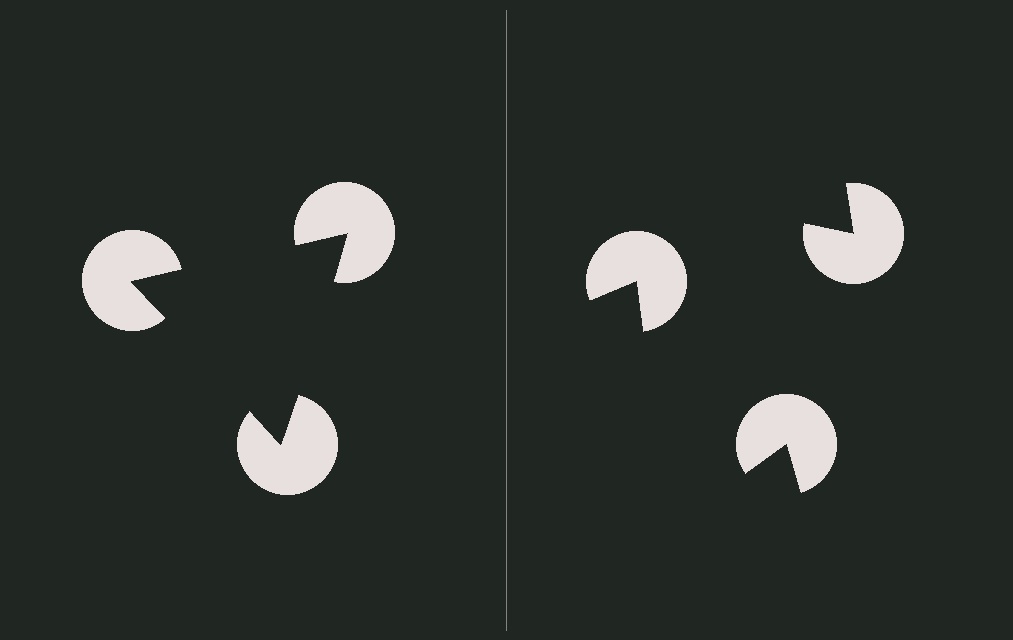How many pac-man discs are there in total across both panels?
6 — 3 on each side.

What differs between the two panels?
The pac-man discs are positioned identically on both sides; only the wedge orientations differ. On the left they align to a triangle; on the right they are misaligned.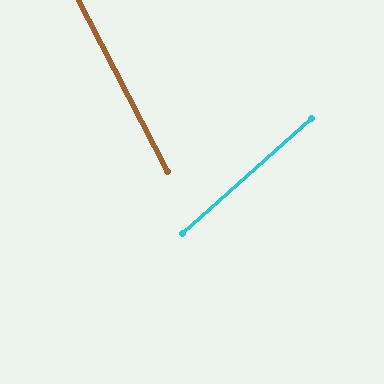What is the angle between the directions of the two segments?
Approximately 76 degrees.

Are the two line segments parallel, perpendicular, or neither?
Neither parallel nor perpendicular — they differ by about 76°.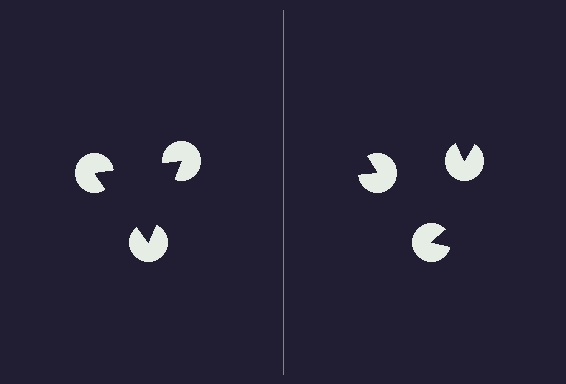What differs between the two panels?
The pac-man discs are positioned identically on both sides; only the wedge orientations differ. On the left they align to a triangle; on the right they are misaligned.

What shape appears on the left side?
An illusory triangle.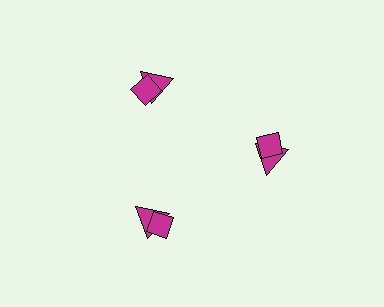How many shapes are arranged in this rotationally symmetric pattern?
There are 6 shapes, arranged in 3 groups of 2.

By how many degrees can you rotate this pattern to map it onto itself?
The pattern maps onto itself every 120 degrees of rotation.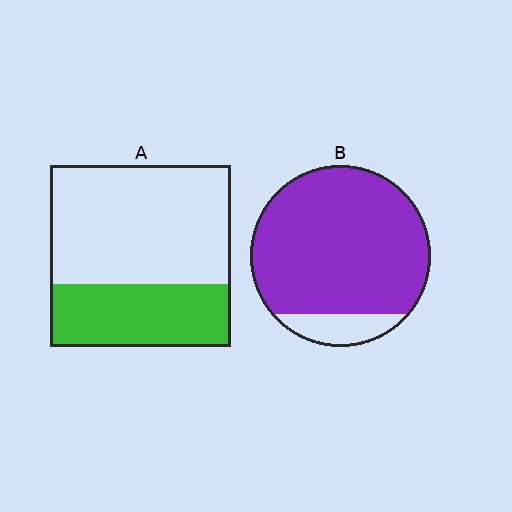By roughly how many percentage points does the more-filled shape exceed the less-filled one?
By roughly 55 percentage points (B over A).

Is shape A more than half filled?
No.